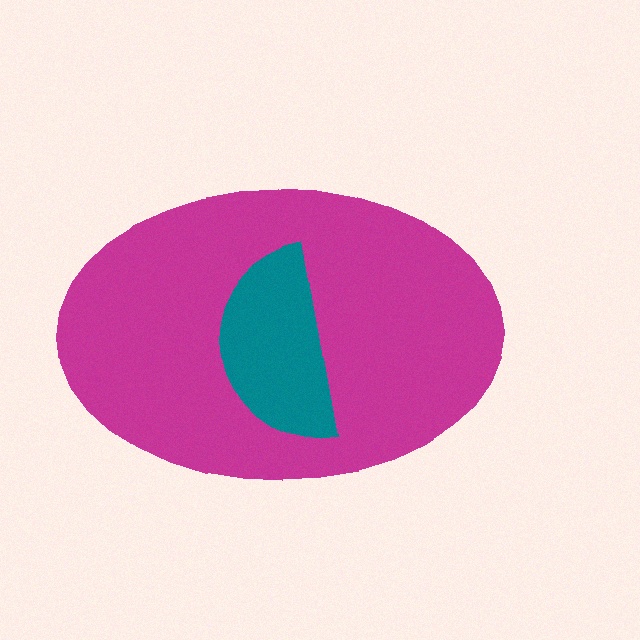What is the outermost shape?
The magenta ellipse.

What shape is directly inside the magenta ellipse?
The teal semicircle.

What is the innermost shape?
The teal semicircle.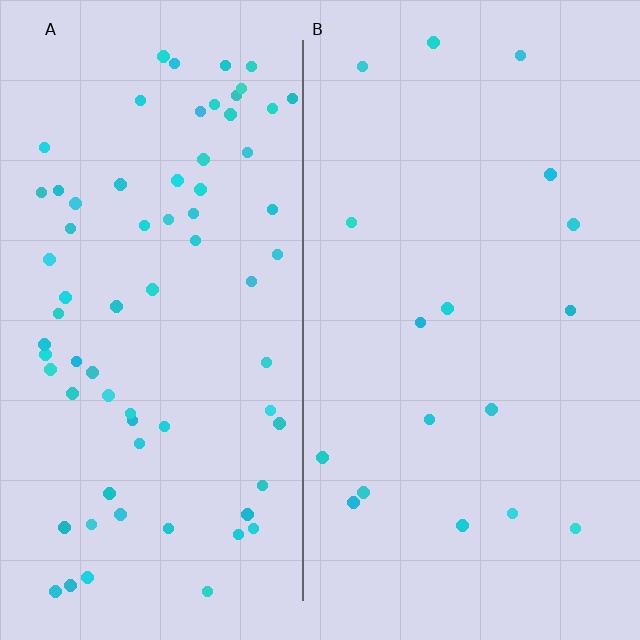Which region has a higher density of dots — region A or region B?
A (the left).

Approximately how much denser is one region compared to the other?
Approximately 4.1× — region A over region B.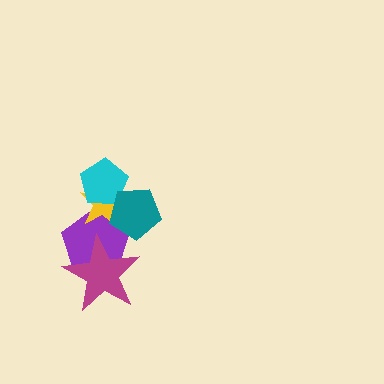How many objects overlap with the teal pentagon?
3 objects overlap with the teal pentagon.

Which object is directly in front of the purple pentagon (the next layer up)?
The yellow star is directly in front of the purple pentagon.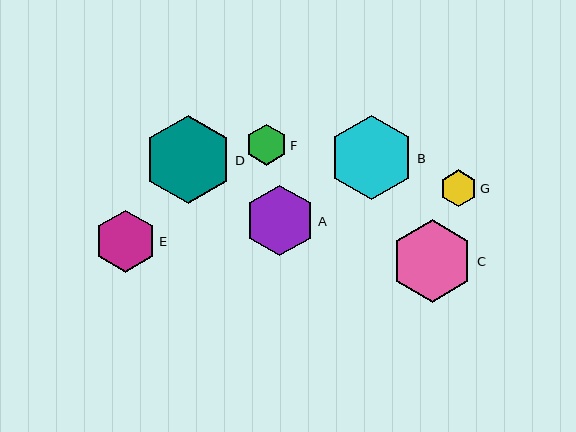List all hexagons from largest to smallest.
From largest to smallest: D, B, C, A, E, F, G.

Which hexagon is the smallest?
Hexagon G is the smallest with a size of approximately 37 pixels.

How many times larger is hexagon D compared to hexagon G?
Hexagon D is approximately 2.4 times the size of hexagon G.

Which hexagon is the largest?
Hexagon D is the largest with a size of approximately 88 pixels.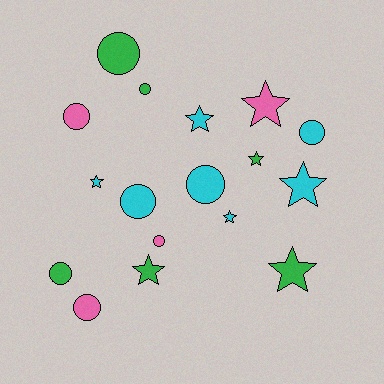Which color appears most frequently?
Cyan, with 7 objects.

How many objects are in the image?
There are 17 objects.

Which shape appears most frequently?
Circle, with 9 objects.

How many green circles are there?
There are 3 green circles.